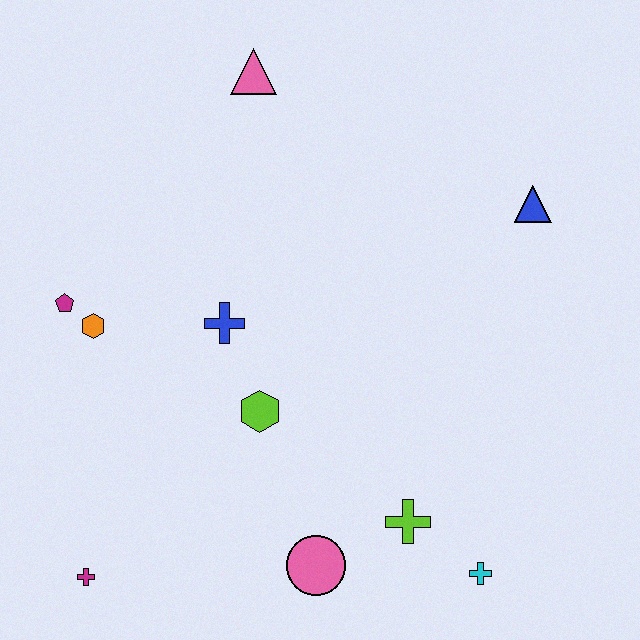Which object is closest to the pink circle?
The lime cross is closest to the pink circle.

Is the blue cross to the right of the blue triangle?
No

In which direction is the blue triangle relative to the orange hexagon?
The blue triangle is to the right of the orange hexagon.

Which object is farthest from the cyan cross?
The pink triangle is farthest from the cyan cross.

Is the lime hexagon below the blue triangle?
Yes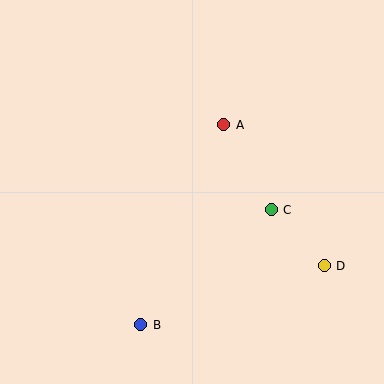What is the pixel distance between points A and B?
The distance between A and B is 217 pixels.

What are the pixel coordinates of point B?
Point B is at (141, 325).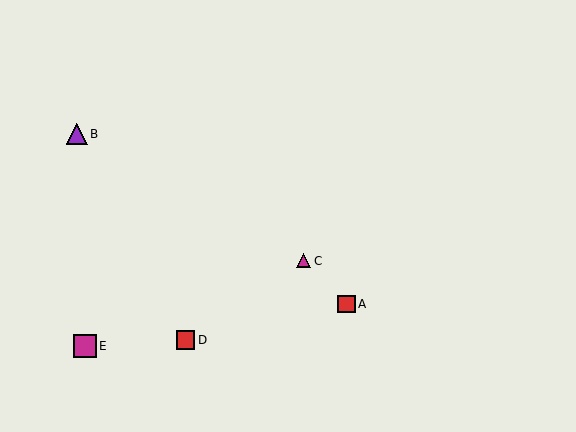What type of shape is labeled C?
Shape C is a magenta triangle.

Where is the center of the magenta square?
The center of the magenta square is at (85, 346).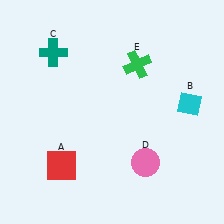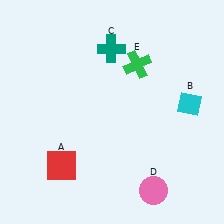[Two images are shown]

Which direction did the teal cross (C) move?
The teal cross (C) moved right.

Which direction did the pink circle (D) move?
The pink circle (D) moved down.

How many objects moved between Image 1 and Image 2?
2 objects moved between the two images.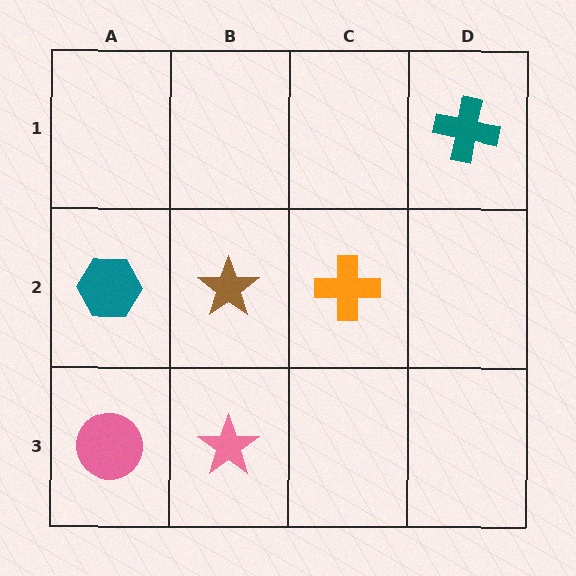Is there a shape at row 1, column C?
No, that cell is empty.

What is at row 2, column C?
An orange cross.